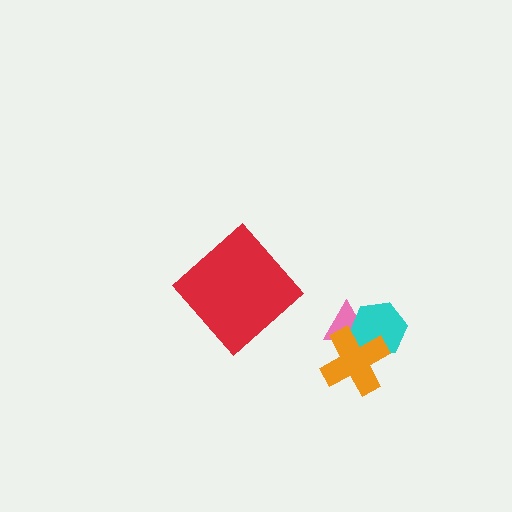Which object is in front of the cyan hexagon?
The orange cross is in front of the cyan hexagon.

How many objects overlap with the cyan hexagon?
2 objects overlap with the cyan hexagon.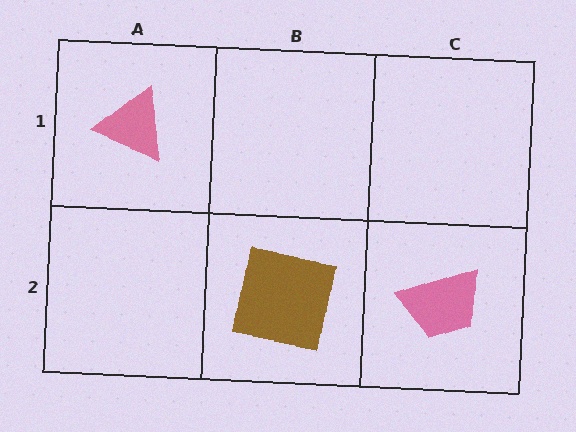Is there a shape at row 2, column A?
No, that cell is empty.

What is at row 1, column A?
A pink triangle.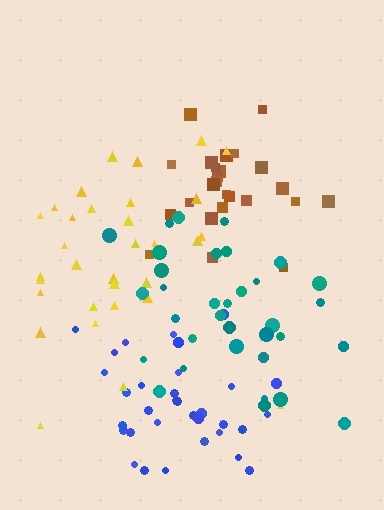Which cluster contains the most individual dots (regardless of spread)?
Blue (34).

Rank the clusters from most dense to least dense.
brown, blue, teal, yellow.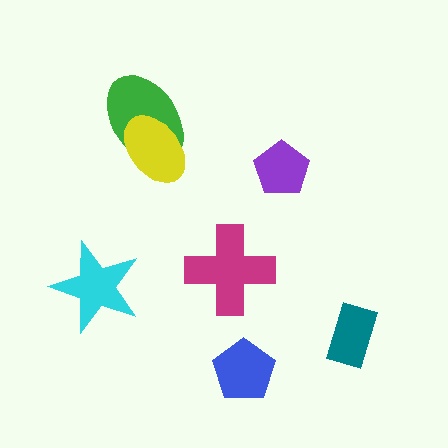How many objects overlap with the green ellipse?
1 object overlaps with the green ellipse.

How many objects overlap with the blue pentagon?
0 objects overlap with the blue pentagon.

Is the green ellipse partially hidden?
Yes, it is partially covered by another shape.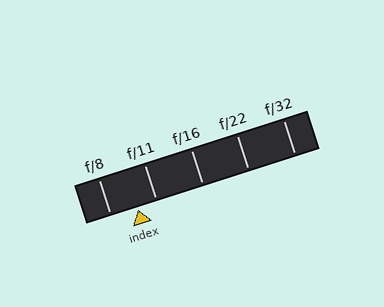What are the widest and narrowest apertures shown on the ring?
The widest aperture shown is f/8 and the narrowest is f/32.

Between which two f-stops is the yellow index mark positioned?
The index mark is between f/8 and f/11.